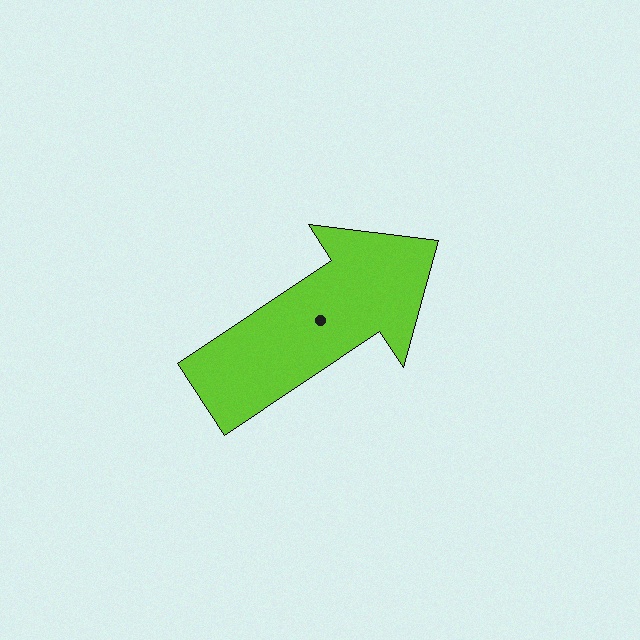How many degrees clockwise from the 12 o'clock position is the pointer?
Approximately 56 degrees.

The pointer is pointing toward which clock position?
Roughly 2 o'clock.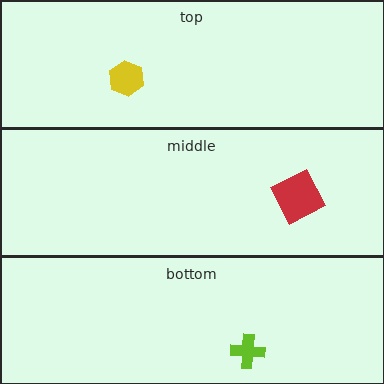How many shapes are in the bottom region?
1.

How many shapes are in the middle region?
1.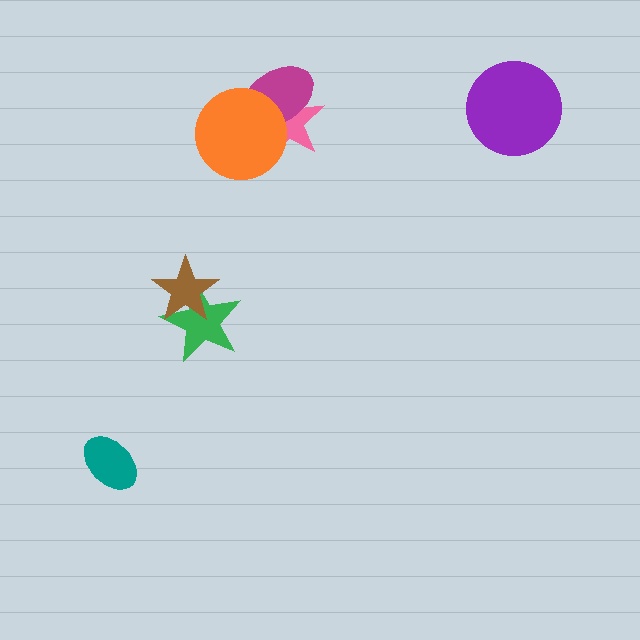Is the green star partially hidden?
Yes, it is partially covered by another shape.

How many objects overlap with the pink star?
2 objects overlap with the pink star.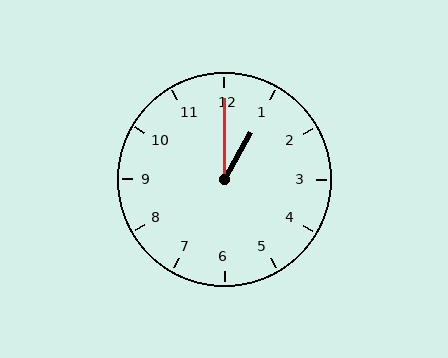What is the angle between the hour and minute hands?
Approximately 30 degrees.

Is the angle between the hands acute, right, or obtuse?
It is acute.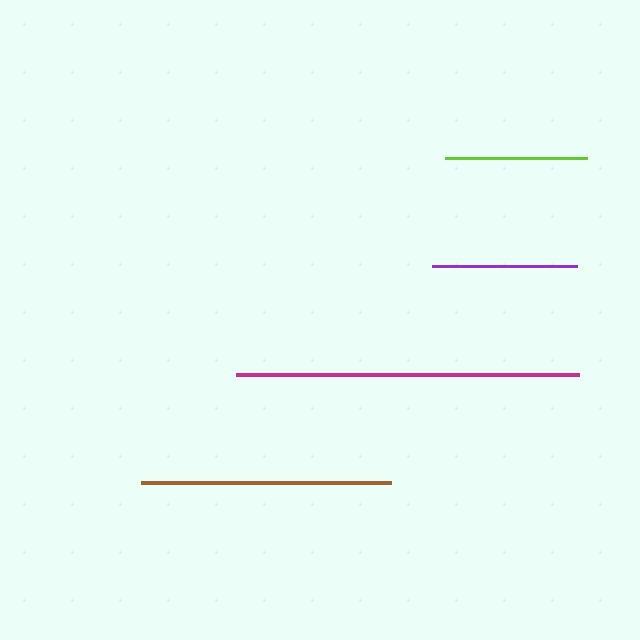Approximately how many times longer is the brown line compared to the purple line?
The brown line is approximately 1.7 times the length of the purple line.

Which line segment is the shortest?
The lime line is the shortest at approximately 142 pixels.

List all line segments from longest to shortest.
From longest to shortest: magenta, brown, purple, lime.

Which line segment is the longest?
The magenta line is the longest at approximately 343 pixels.